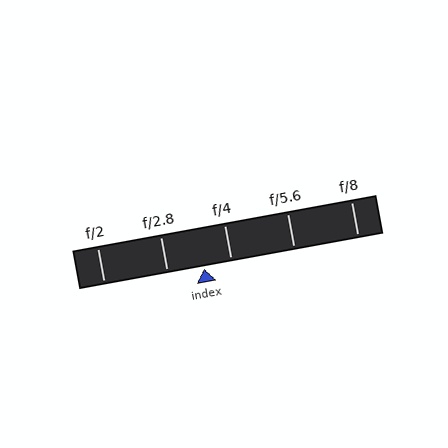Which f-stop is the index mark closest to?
The index mark is closest to f/4.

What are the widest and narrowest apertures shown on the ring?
The widest aperture shown is f/2 and the narrowest is f/8.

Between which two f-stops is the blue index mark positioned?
The index mark is between f/2.8 and f/4.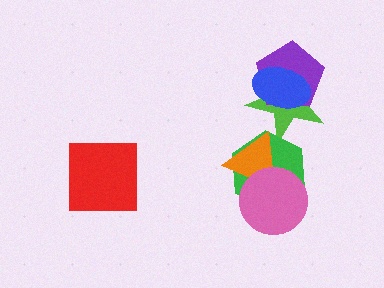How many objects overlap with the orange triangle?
3 objects overlap with the orange triangle.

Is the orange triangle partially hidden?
Yes, it is partially covered by another shape.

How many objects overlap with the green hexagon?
3 objects overlap with the green hexagon.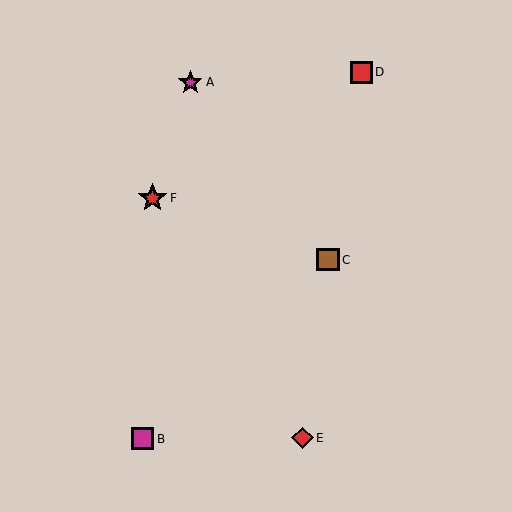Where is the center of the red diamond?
The center of the red diamond is at (302, 438).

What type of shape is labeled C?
Shape C is a brown square.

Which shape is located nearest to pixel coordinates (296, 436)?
The red diamond (labeled E) at (302, 438) is nearest to that location.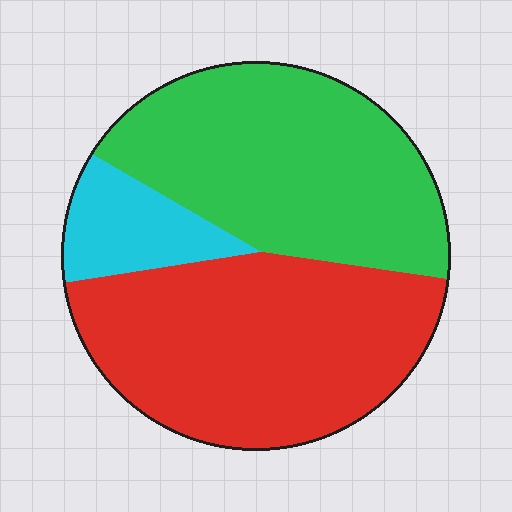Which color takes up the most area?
Red, at roughly 45%.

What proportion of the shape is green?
Green covers around 40% of the shape.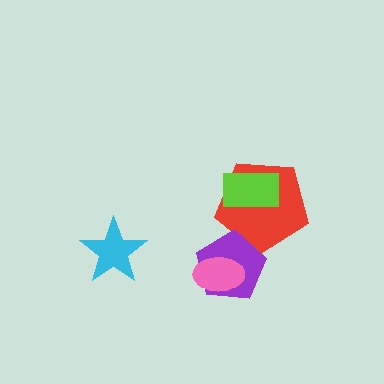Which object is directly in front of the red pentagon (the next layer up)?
The purple pentagon is directly in front of the red pentagon.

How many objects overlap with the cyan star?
0 objects overlap with the cyan star.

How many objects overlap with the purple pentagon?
2 objects overlap with the purple pentagon.